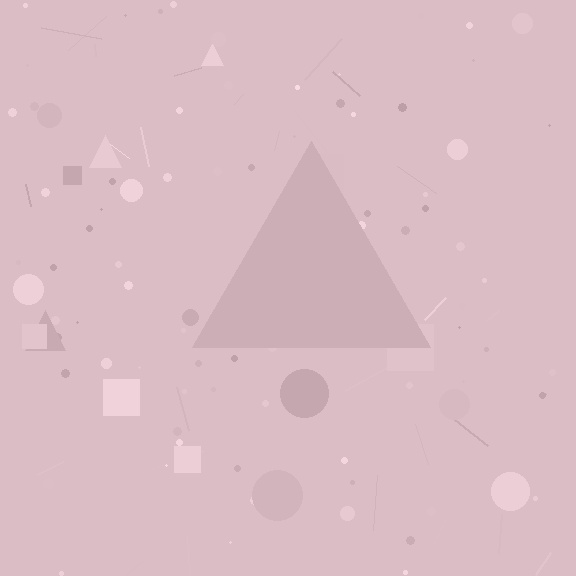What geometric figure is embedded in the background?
A triangle is embedded in the background.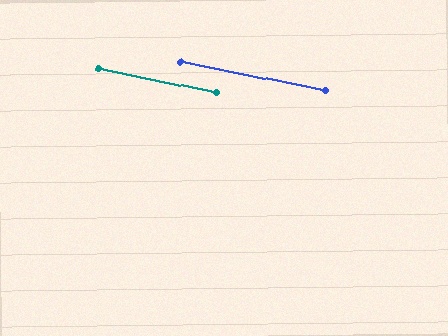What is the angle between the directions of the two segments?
Approximately 1 degree.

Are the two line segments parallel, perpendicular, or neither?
Parallel — their directions differ by only 0.9°.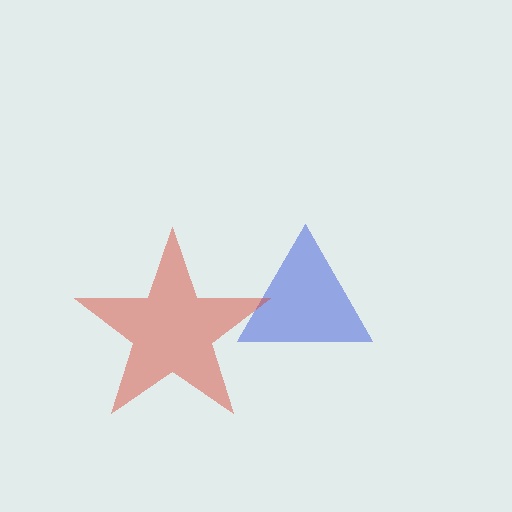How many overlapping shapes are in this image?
There are 2 overlapping shapes in the image.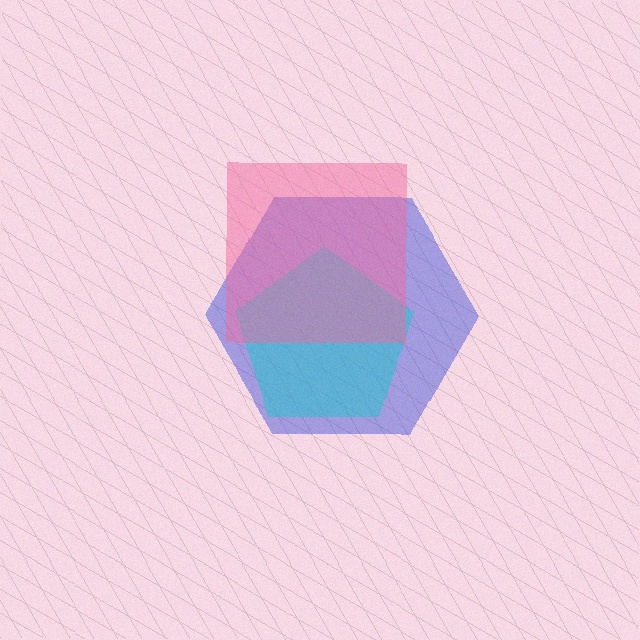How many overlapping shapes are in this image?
There are 3 overlapping shapes in the image.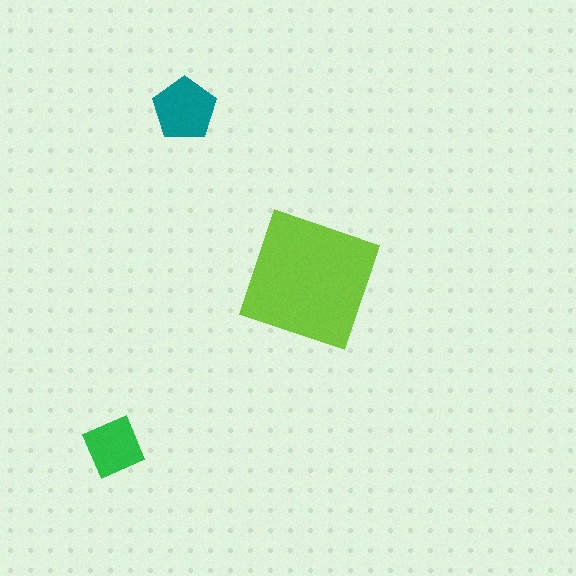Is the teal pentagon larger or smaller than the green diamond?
Larger.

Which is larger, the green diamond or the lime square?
The lime square.